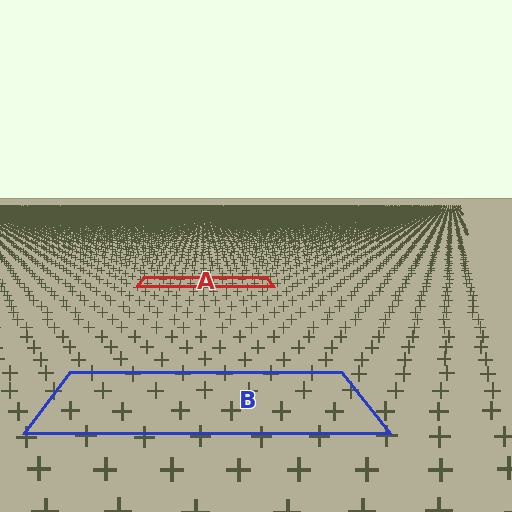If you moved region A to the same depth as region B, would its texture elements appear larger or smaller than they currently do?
They would appear larger. At a closer depth, the same texture elements are projected at a bigger on-screen size.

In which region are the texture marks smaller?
The texture marks are smaller in region A, because it is farther away.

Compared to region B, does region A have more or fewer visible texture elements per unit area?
Region A has more texture elements per unit area — they are packed more densely because it is farther away.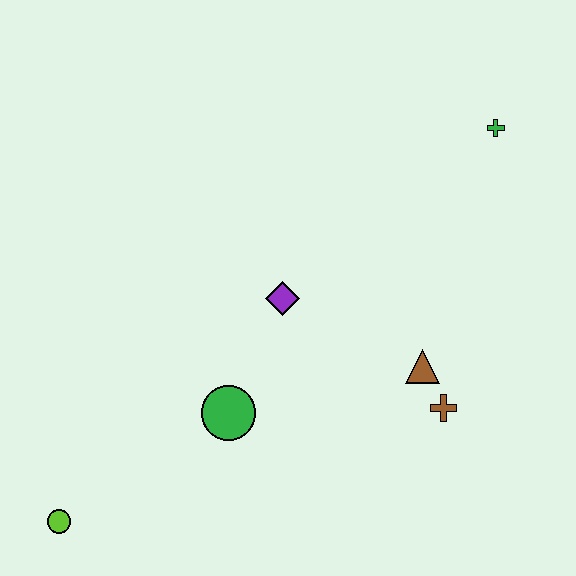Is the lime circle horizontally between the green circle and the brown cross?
No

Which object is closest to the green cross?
The brown triangle is closest to the green cross.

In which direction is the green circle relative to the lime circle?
The green circle is to the right of the lime circle.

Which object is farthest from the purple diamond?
The lime circle is farthest from the purple diamond.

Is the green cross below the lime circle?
No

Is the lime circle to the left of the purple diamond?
Yes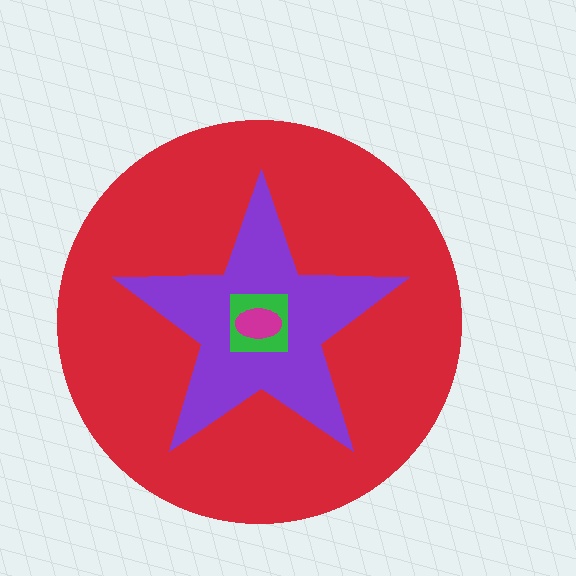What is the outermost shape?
The red circle.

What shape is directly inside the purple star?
The green square.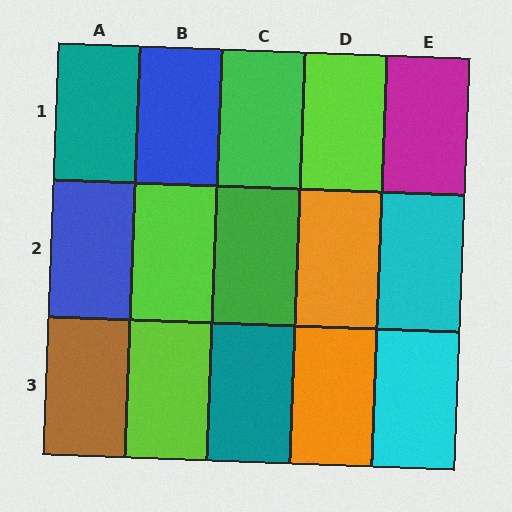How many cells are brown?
1 cell is brown.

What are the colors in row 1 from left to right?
Teal, blue, green, lime, magenta.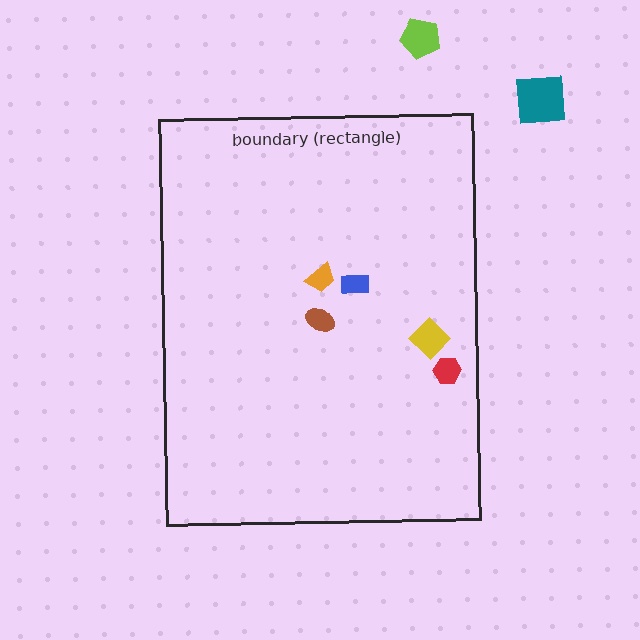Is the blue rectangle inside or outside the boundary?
Inside.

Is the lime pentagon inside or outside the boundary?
Outside.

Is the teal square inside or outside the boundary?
Outside.